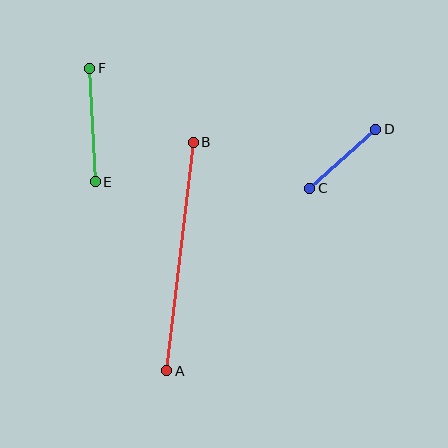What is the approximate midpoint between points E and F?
The midpoint is at approximately (92, 125) pixels.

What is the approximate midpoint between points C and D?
The midpoint is at approximately (343, 159) pixels.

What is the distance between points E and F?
The distance is approximately 114 pixels.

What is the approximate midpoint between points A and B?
The midpoint is at approximately (180, 257) pixels.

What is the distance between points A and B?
The distance is approximately 230 pixels.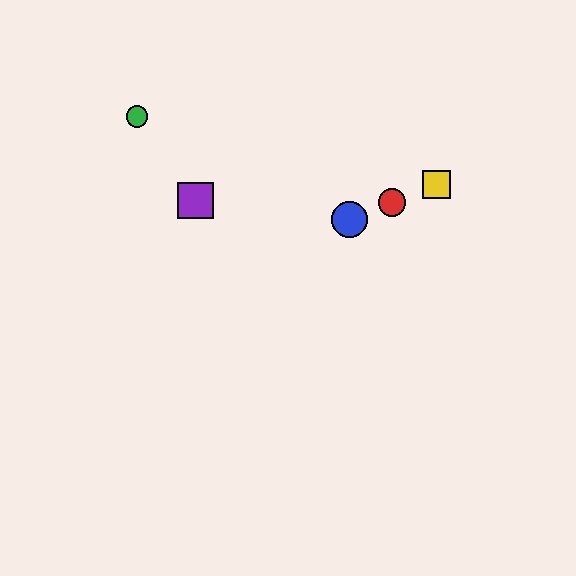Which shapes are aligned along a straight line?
The red circle, the blue circle, the yellow square are aligned along a straight line.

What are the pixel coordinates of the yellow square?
The yellow square is at (436, 185).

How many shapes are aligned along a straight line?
3 shapes (the red circle, the blue circle, the yellow square) are aligned along a straight line.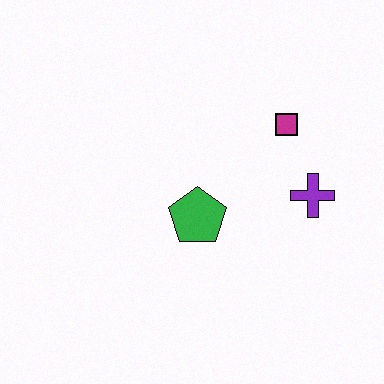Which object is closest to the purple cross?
The magenta square is closest to the purple cross.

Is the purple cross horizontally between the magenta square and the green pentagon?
No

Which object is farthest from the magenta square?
The green pentagon is farthest from the magenta square.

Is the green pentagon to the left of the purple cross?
Yes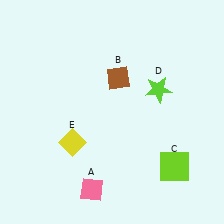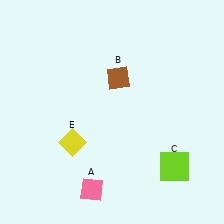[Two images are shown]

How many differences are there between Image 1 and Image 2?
There is 1 difference between the two images.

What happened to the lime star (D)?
The lime star (D) was removed in Image 2. It was in the top-right area of Image 1.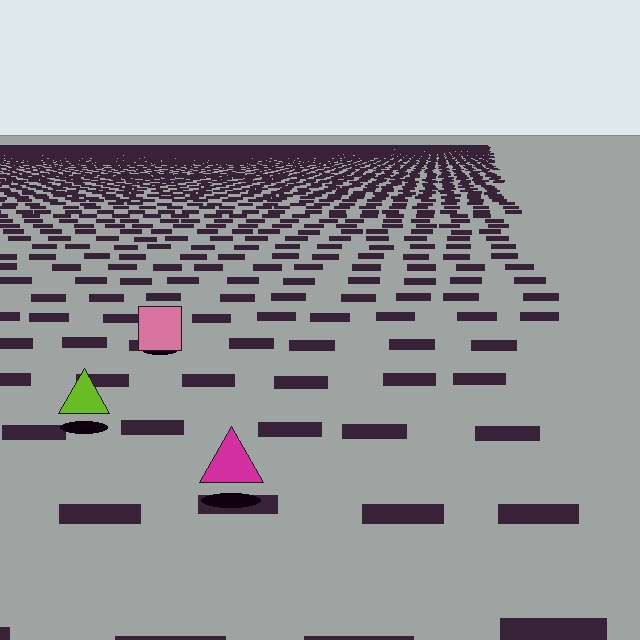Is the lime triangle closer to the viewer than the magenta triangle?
No. The magenta triangle is closer — you can tell from the texture gradient: the ground texture is coarser near it.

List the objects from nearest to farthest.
From nearest to farthest: the magenta triangle, the lime triangle, the pink square.